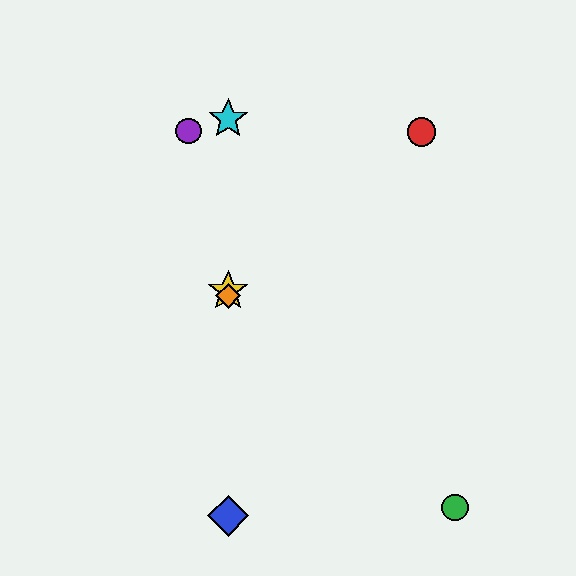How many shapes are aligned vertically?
4 shapes (the blue diamond, the yellow star, the orange diamond, the cyan star) are aligned vertically.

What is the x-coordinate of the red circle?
The red circle is at x≈422.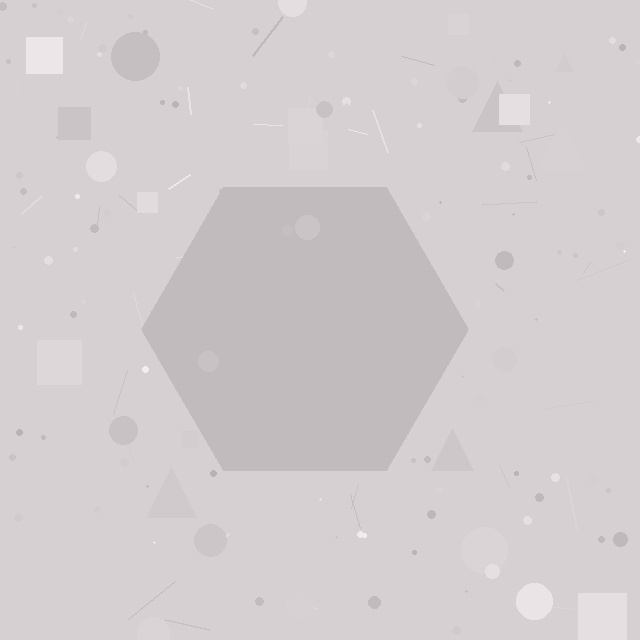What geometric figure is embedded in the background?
A hexagon is embedded in the background.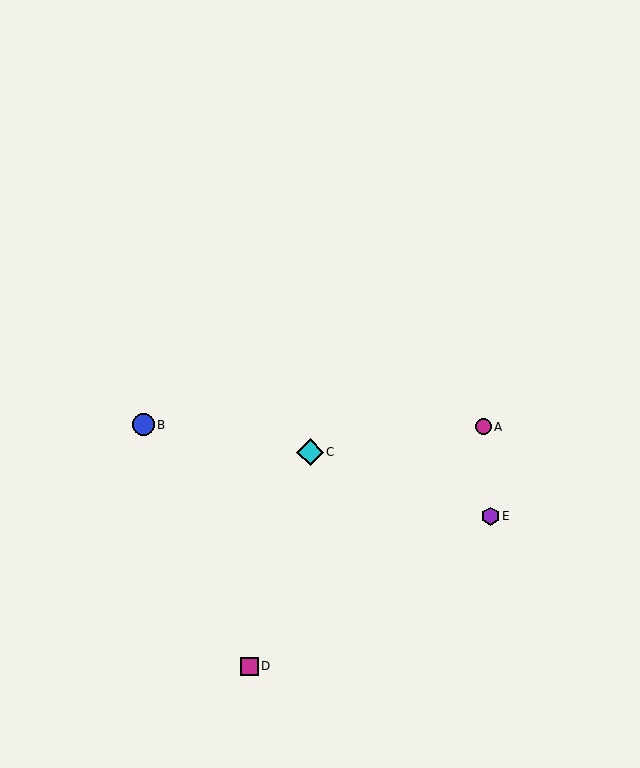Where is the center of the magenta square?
The center of the magenta square is at (250, 666).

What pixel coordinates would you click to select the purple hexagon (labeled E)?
Click at (491, 516) to select the purple hexagon E.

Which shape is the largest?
The cyan diamond (labeled C) is the largest.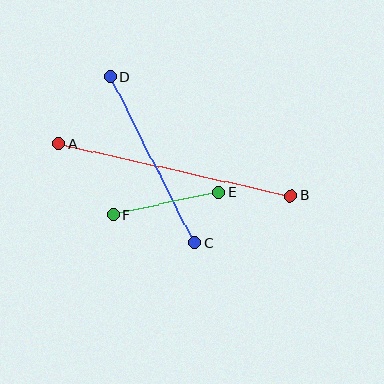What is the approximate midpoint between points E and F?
The midpoint is at approximately (166, 204) pixels.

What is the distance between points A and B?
The distance is approximately 238 pixels.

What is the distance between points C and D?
The distance is approximately 186 pixels.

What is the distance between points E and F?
The distance is approximately 108 pixels.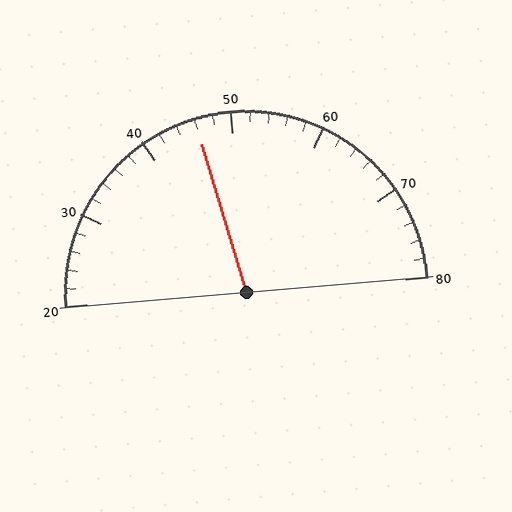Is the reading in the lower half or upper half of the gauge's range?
The reading is in the lower half of the range (20 to 80).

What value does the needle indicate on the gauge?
The needle indicates approximately 46.